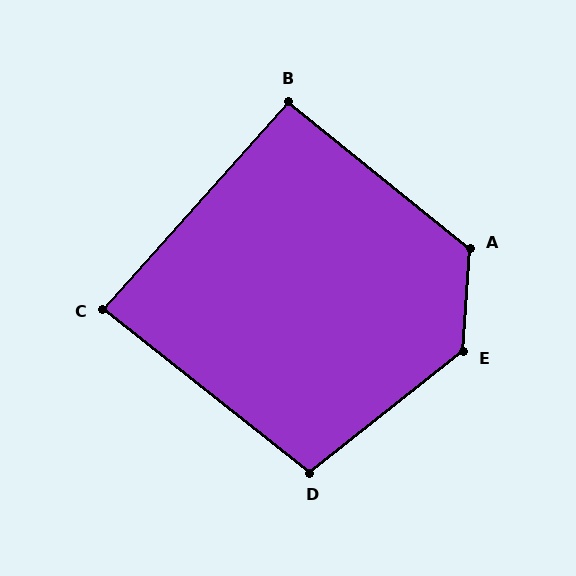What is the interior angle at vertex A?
Approximately 125 degrees (obtuse).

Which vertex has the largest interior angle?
E, at approximately 132 degrees.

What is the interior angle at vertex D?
Approximately 103 degrees (obtuse).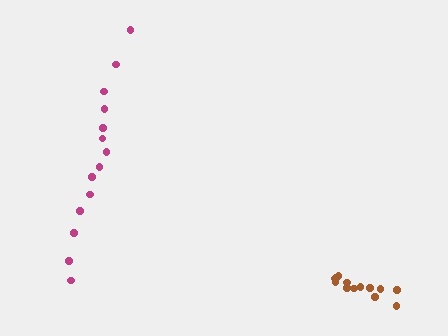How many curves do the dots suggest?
There are 2 distinct paths.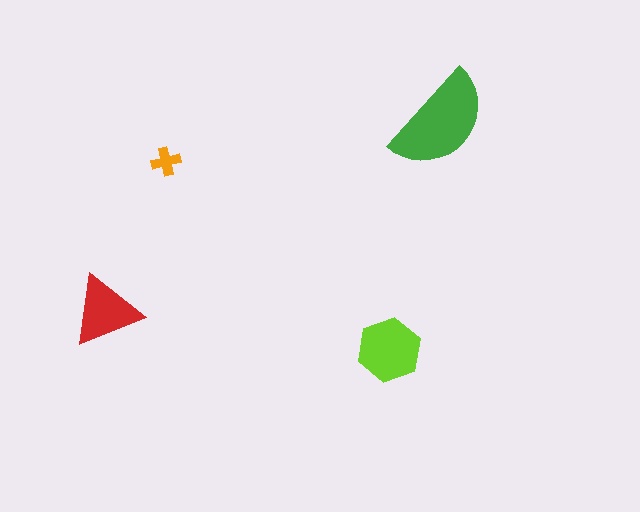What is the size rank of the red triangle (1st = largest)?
3rd.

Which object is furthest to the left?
The red triangle is leftmost.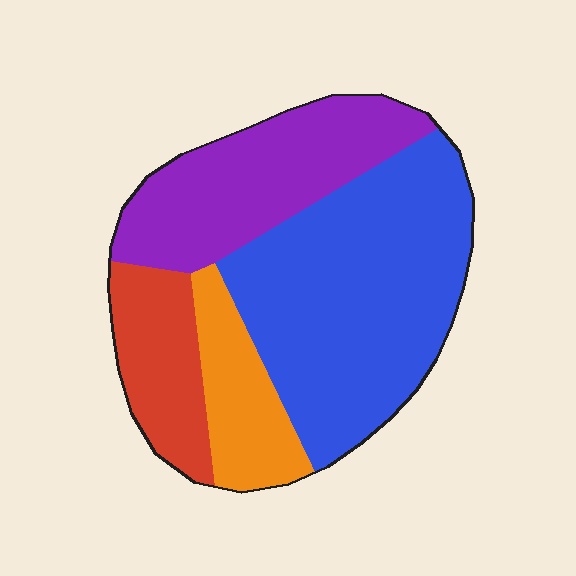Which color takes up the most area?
Blue, at roughly 45%.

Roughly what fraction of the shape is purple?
Purple takes up between a sixth and a third of the shape.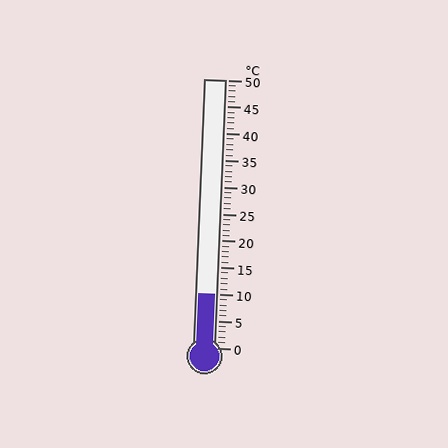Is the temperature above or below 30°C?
The temperature is below 30°C.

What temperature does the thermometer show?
The thermometer shows approximately 10°C.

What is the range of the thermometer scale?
The thermometer scale ranges from 0°C to 50°C.